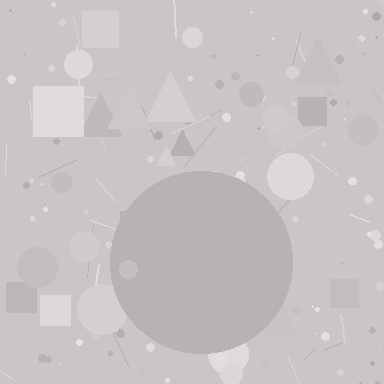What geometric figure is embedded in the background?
A circle is embedded in the background.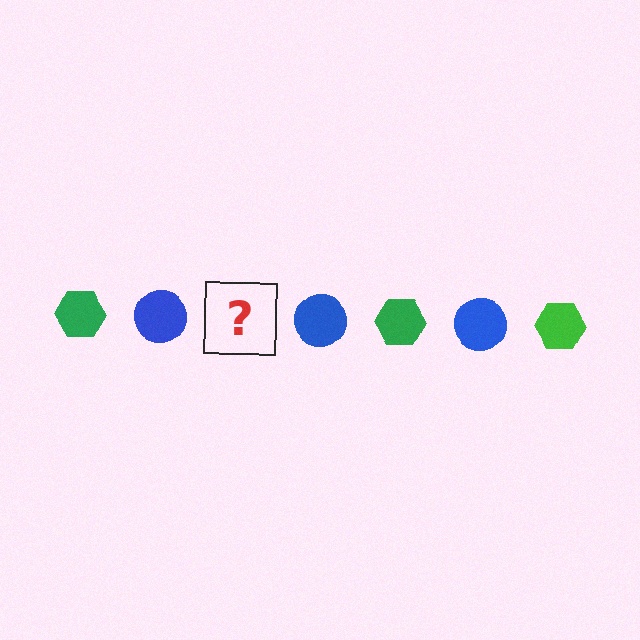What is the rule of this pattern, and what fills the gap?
The rule is that the pattern alternates between green hexagon and blue circle. The gap should be filled with a green hexagon.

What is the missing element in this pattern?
The missing element is a green hexagon.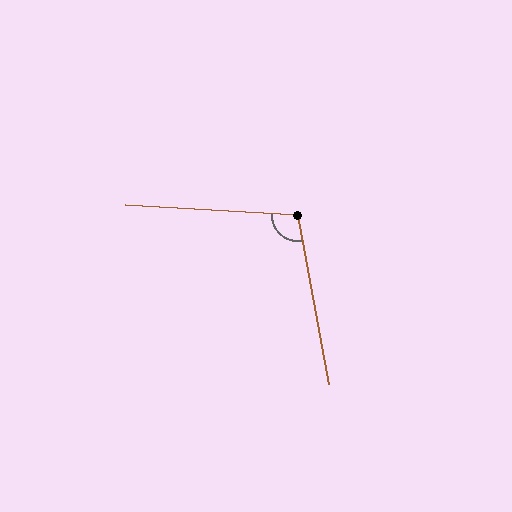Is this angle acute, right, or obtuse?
It is obtuse.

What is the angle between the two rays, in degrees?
Approximately 104 degrees.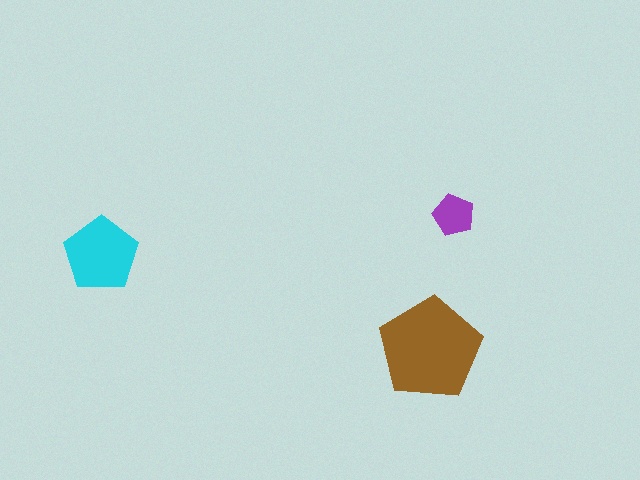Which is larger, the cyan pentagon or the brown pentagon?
The brown one.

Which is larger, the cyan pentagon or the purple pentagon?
The cyan one.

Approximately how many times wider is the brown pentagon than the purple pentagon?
About 2.5 times wider.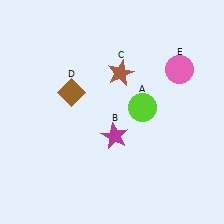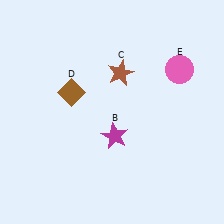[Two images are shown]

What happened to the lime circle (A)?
The lime circle (A) was removed in Image 2. It was in the top-right area of Image 1.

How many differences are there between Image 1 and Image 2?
There is 1 difference between the two images.